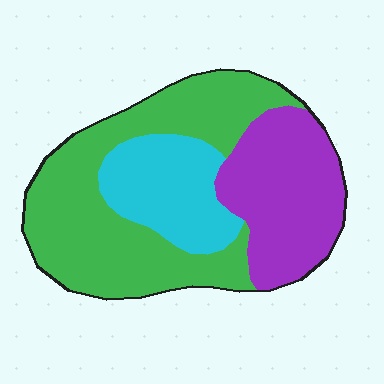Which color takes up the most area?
Green, at roughly 50%.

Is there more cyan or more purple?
Purple.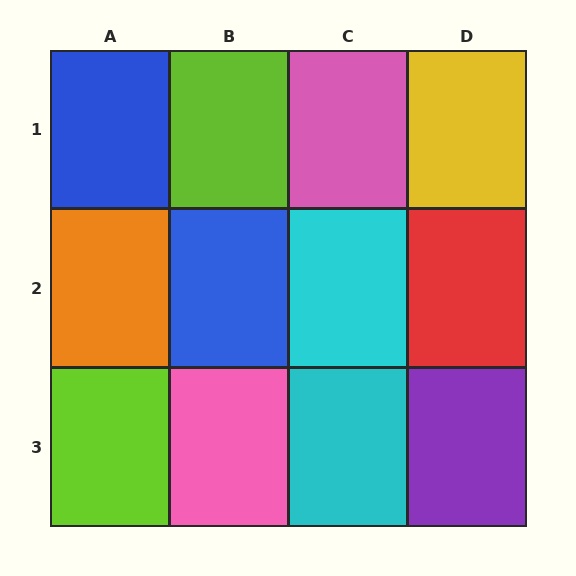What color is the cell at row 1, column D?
Yellow.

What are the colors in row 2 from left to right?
Orange, blue, cyan, red.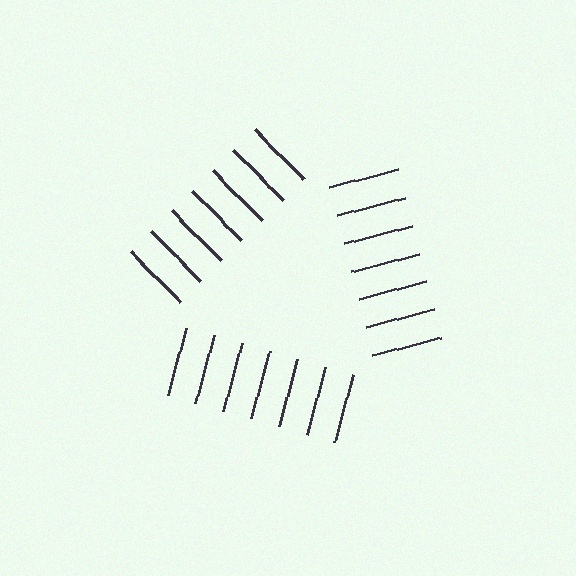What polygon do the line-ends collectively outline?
An illusory triangle — the line segments terminate on its edges but no continuous stroke is drawn.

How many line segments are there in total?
21 — 7 along each of the 3 edges.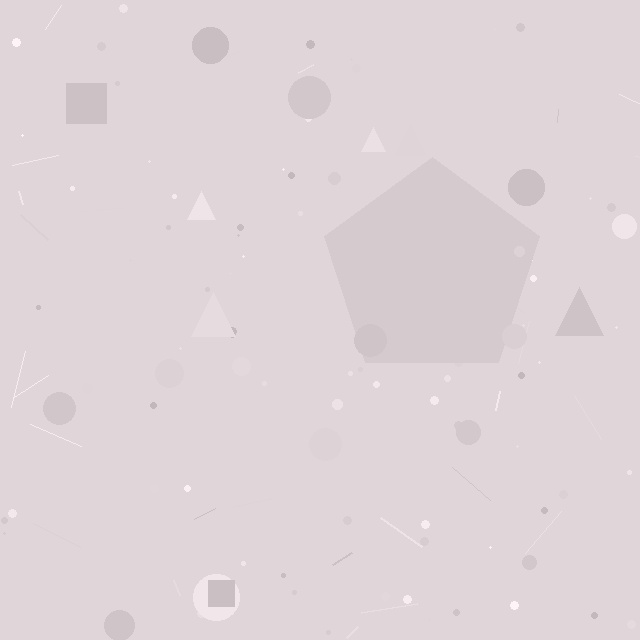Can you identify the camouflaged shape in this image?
The camouflaged shape is a pentagon.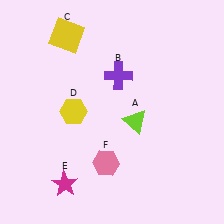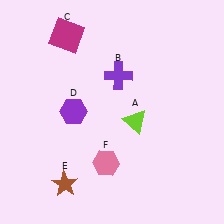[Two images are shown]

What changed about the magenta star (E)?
In Image 1, E is magenta. In Image 2, it changed to brown.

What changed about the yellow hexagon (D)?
In Image 1, D is yellow. In Image 2, it changed to purple.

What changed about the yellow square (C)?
In Image 1, C is yellow. In Image 2, it changed to magenta.